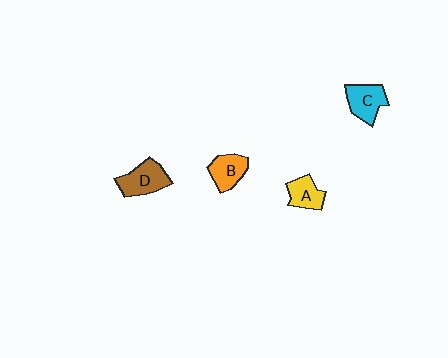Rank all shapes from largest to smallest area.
From largest to smallest: D (brown), C (cyan), B (orange), A (yellow).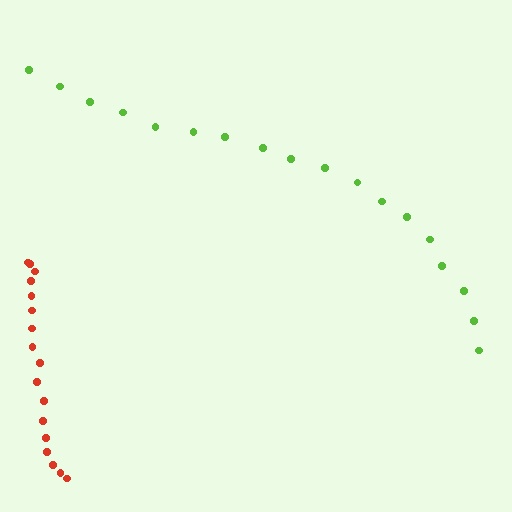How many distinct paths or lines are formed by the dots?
There are 2 distinct paths.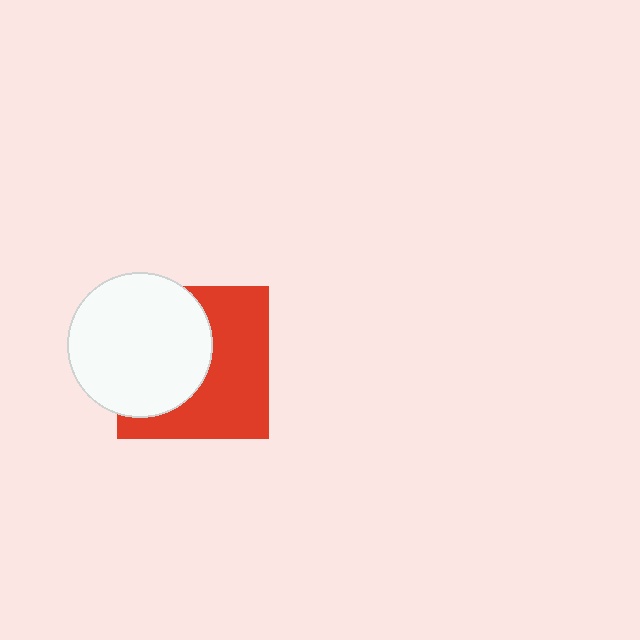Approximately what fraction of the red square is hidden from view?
Roughly 47% of the red square is hidden behind the white circle.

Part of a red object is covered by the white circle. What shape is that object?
It is a square.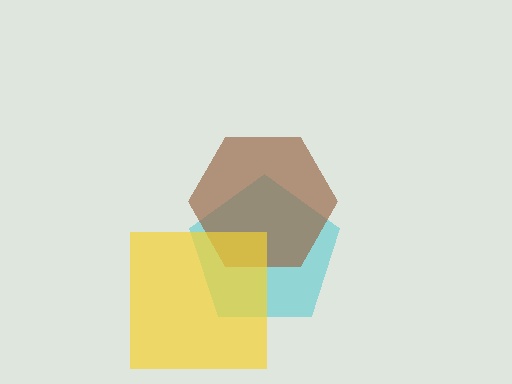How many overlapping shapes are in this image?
There are 3 overlapping shapes in the image.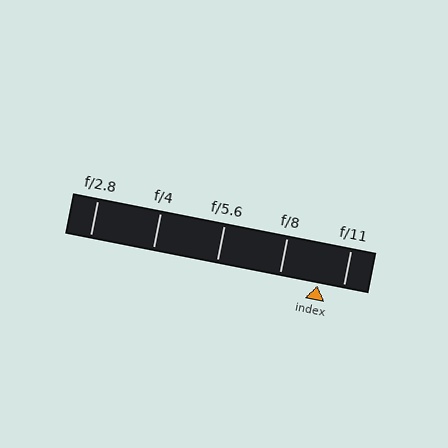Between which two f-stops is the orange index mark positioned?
The index mark is between f/8 and f/11.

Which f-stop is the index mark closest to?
The index mark is closest to f/11.